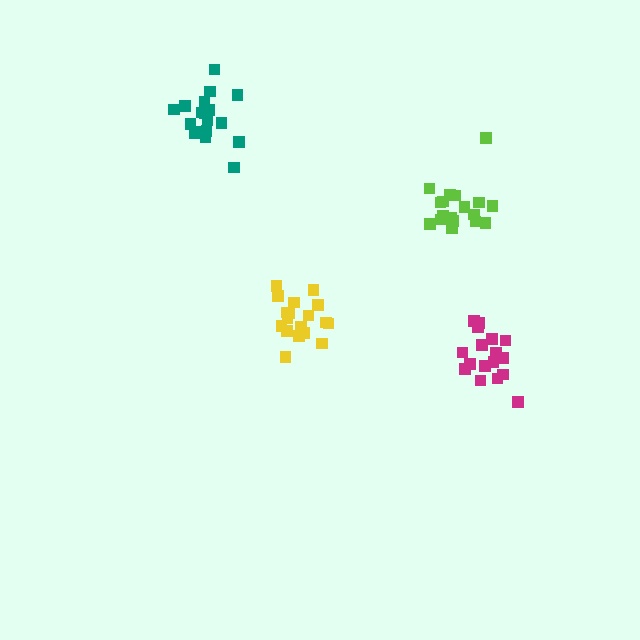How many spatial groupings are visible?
There are 4 spatial groupings.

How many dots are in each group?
Group 1: 18 dots, Group 2: 17 dots, Group 3: 18 dots, Group 4: 18 dots (71 total).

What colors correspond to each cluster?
The clusters are colored: teal, magenta, yellow, lime.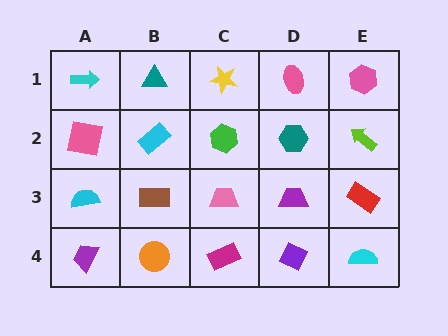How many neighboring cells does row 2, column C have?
4.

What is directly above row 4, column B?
A brown rectangle.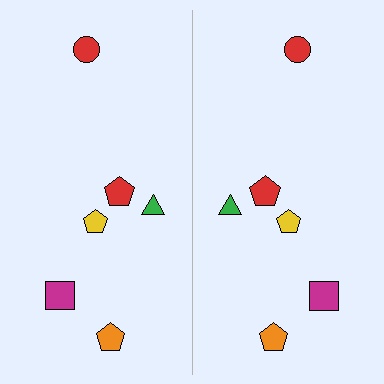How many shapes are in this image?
There are 12 shapes in this image.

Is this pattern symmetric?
Yes, this pattern has bilateral (reflection) symmetry.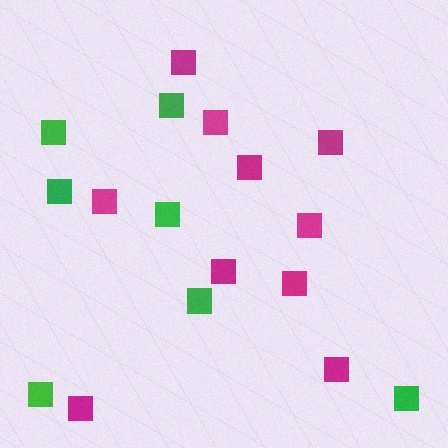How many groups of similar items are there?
There are 2 groups: one group of green squares (7) and one group of magenta squares (10).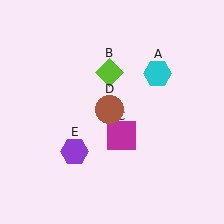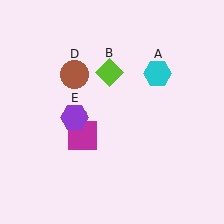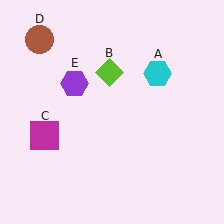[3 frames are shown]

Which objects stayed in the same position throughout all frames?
Cyan hexagon (object A) and lime diamond (object B) remained stationary.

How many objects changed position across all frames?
3 objects changed position: magenta square (object C), brown circle (object D), purple hexagon (object E).